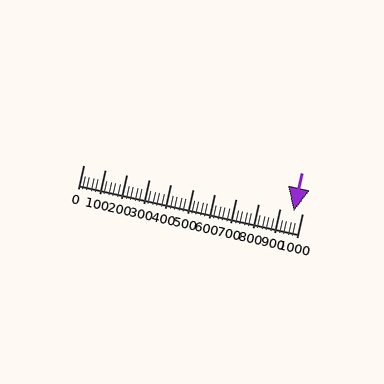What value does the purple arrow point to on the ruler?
The purple arrow points to approximately 960.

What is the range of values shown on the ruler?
The ruler shows values from 0 to 1000.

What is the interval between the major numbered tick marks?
The major tick marks are spaced 100 units apart.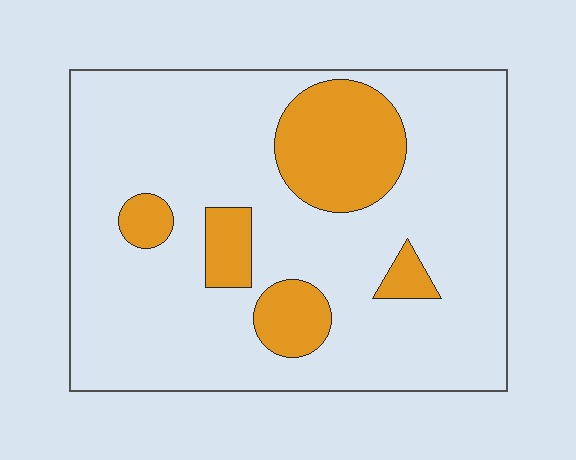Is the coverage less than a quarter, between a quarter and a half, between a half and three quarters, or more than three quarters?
Less than a quarter.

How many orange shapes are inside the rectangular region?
5.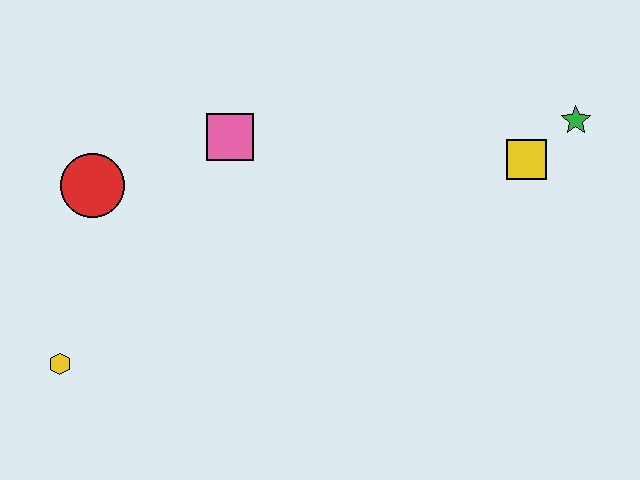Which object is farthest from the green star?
The yellow hexagon is farthest from the green star.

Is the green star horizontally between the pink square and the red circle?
No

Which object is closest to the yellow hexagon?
The red circle is closest to the yellow hexagon.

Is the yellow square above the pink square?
No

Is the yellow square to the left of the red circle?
No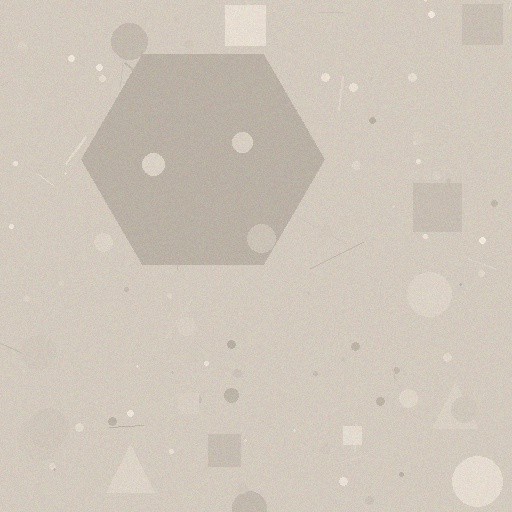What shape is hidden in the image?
A hexagon is hidden in the image.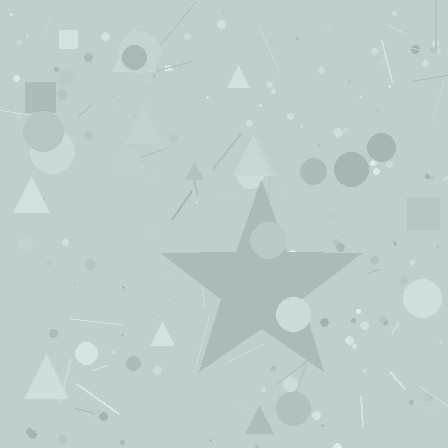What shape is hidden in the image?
A star is hidden in the image.